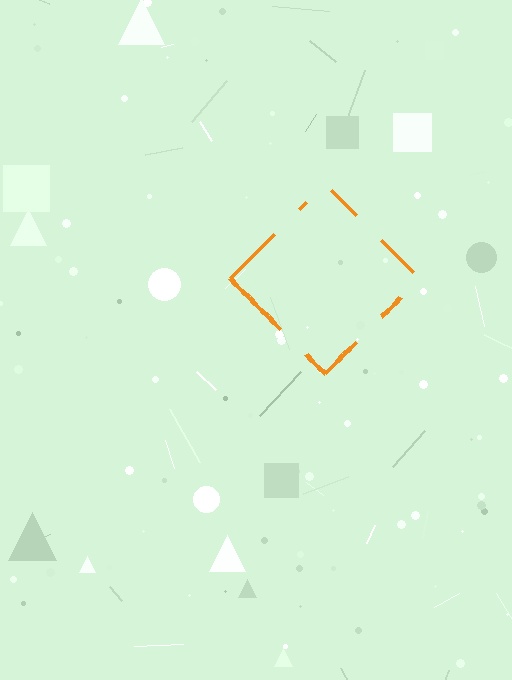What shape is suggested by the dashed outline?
The dashed outline suggests a diamond.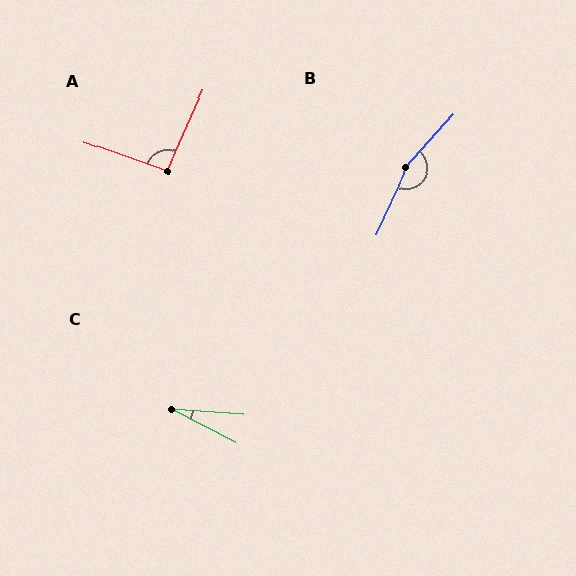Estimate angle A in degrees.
Approximately 95 degrees.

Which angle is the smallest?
C, at approximately 23 degrees.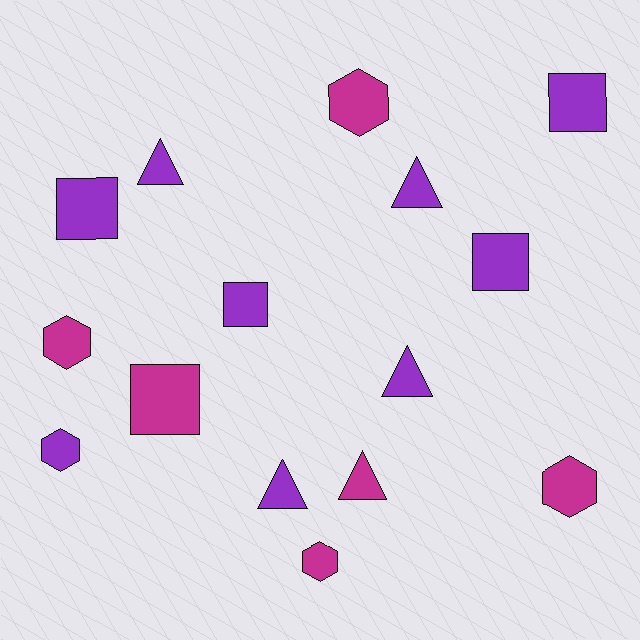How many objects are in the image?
There are 15 objects.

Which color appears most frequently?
Purple, with 9 objects.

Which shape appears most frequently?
Square, with 5 objects.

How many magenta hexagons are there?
There are 4 magenta hexagons.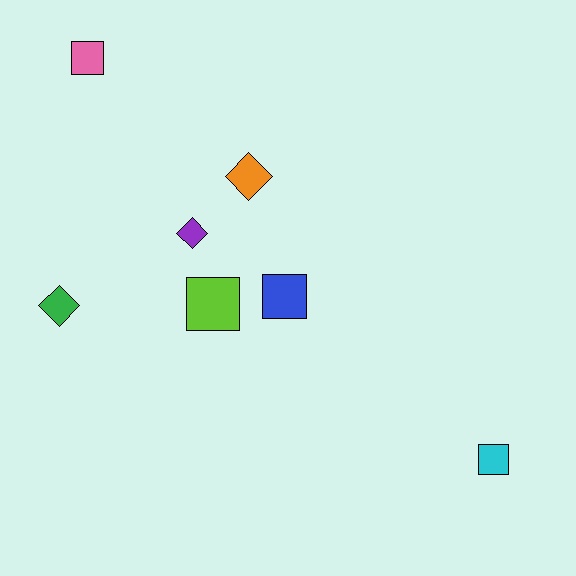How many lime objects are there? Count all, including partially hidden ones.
There is 1 lime object.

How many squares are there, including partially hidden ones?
There are 4 squares.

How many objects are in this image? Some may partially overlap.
There are 7 objects.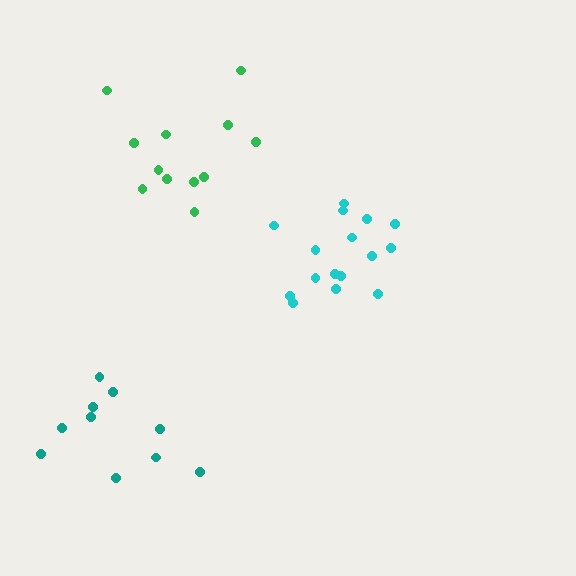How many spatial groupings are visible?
There are 3 spatial groupings.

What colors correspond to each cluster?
The clusters are colored: cyan, teal, green.